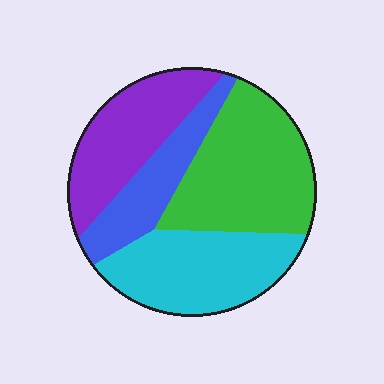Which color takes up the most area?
Green, at roughly 35%.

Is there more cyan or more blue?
Cyan.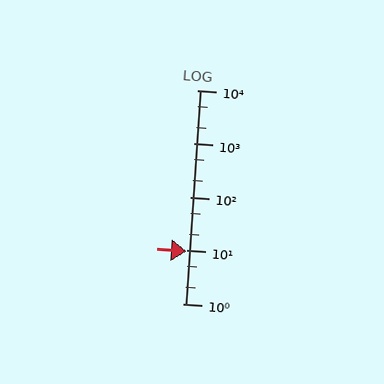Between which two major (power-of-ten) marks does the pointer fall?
The pointer is between 1 and 10.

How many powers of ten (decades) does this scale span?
The scale spans 4 decades, from 1 to 10000.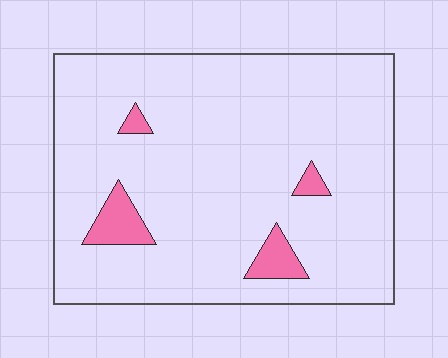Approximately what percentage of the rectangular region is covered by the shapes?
Approximately 5%.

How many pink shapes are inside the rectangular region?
4.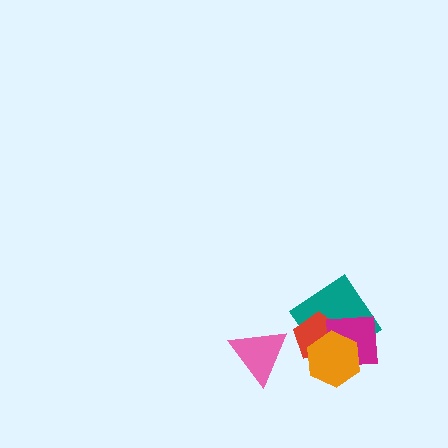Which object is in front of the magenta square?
The orange hexagon is in front of the magenta square.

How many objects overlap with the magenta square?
3 objects overlap with the magenta square.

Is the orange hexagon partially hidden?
No, no other shape covers it.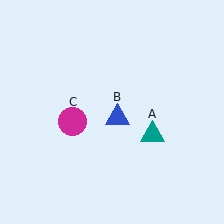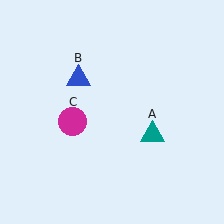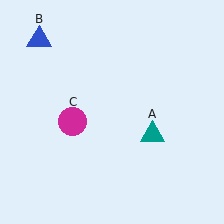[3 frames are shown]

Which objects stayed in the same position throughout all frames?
Teal triangle (object A) and magenta circle (object C) remained stationary.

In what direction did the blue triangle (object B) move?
The blue triangle (object B) moved up and to the left.